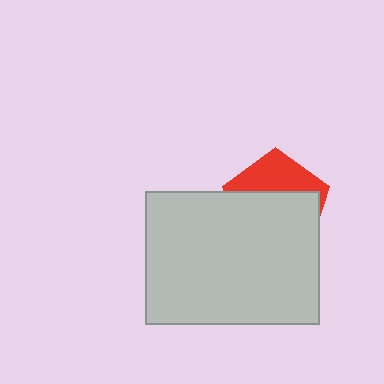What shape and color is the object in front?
The object in front is a light gray rectangle.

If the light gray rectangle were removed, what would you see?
You would see the complete red pentagon.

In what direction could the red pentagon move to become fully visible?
The red pentagon could move up. That would shift it out from behind the light gray rectangle entirely.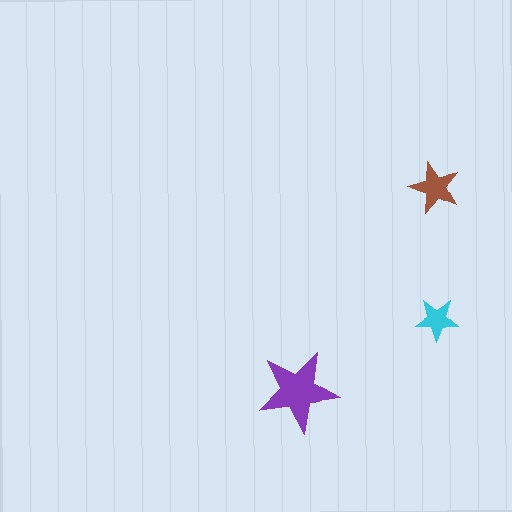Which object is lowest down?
The purple star is bottommost.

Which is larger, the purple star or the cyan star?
The purple one.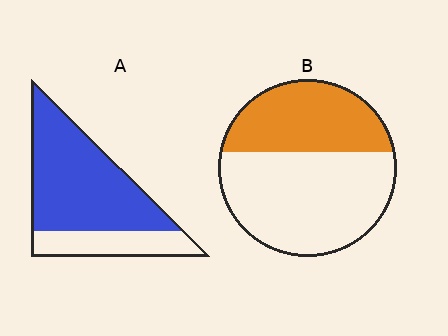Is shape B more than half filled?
No.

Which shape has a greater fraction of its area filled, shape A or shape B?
Shape A.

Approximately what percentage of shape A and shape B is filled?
A is approximately 75% and B is approximately 40%.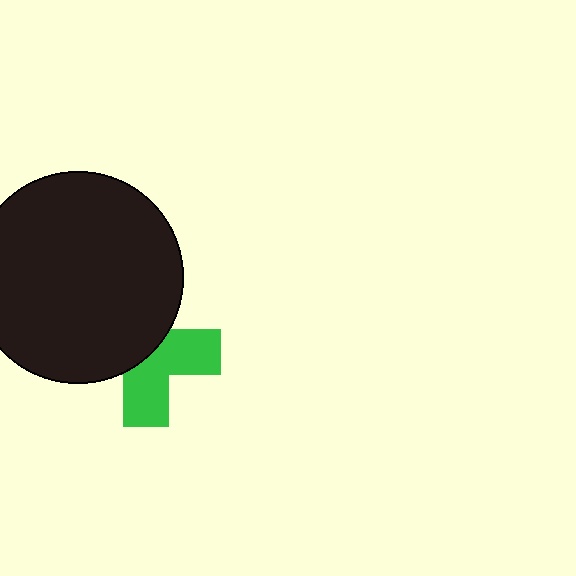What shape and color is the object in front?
The object in front is a black circle.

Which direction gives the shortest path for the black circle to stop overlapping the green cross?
Moving toward the upper-left gives the shortest separation.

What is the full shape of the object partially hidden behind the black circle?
The partially hidden object is a green cross.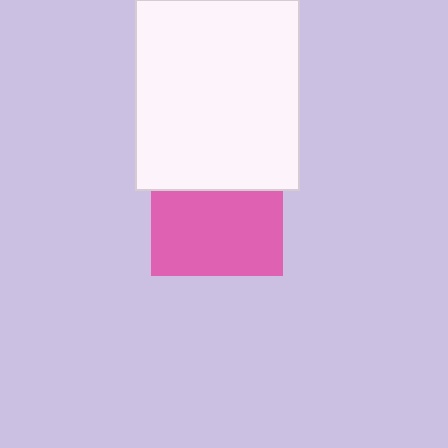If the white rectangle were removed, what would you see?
You would see the complete pink square.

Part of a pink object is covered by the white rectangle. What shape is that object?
It is a square.